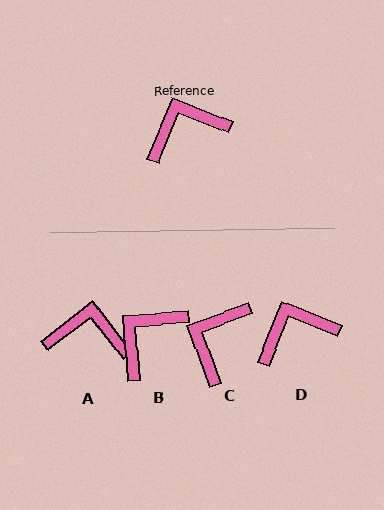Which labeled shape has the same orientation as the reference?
D.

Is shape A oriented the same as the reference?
No, it is off by about 30 degrees.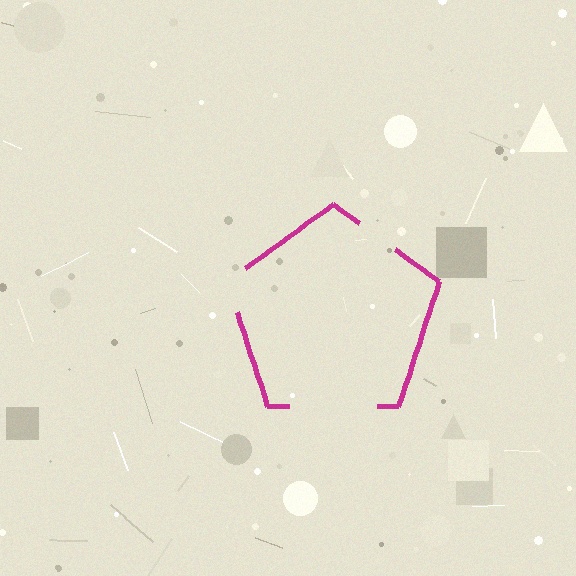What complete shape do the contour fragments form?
The contour fragments form a pentagon.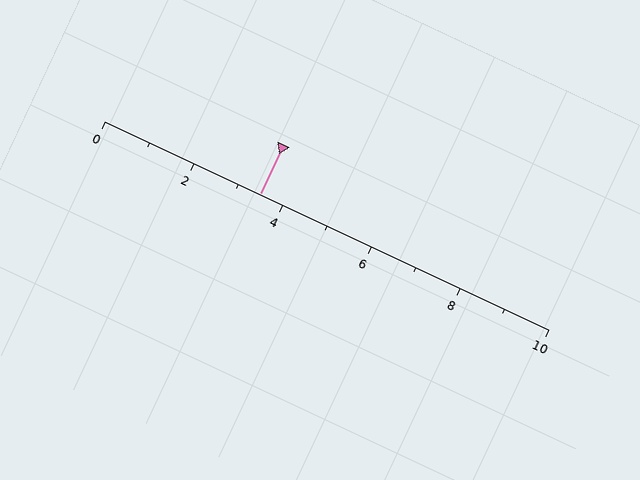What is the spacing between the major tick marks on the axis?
The major ticks are spaced 2 apart.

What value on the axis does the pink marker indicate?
The marker indicates approximately 3.5.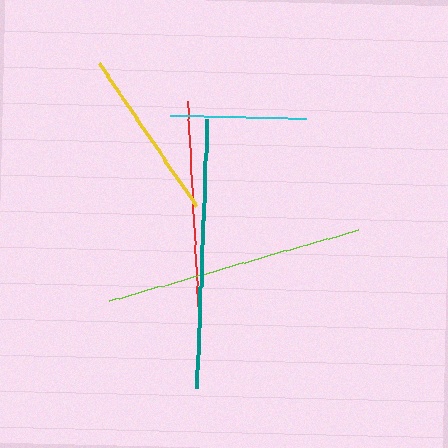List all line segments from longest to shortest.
From longest to shortest: teal, lime, red, yellow, cyan.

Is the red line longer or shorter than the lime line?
The lime line is longer than the red line.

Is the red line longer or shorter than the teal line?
The teal line is longer than the red line.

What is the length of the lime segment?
The lime segment is approximately 259 pixels long.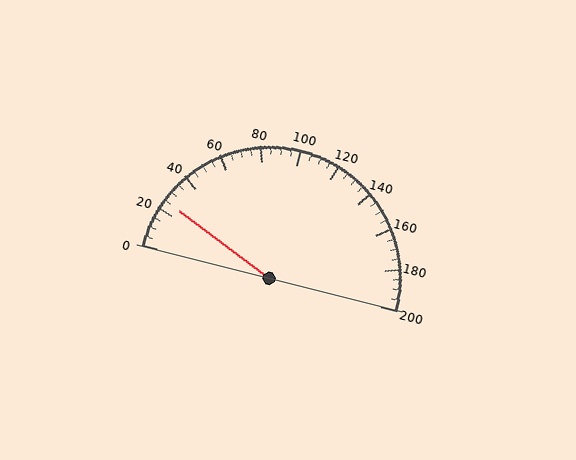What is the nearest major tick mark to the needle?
The nearest major tick mark is 20.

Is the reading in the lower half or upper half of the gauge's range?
The reading is in the lower half of the range (0 to 200).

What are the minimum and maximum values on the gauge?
The gauge ranges from 0 to 200.